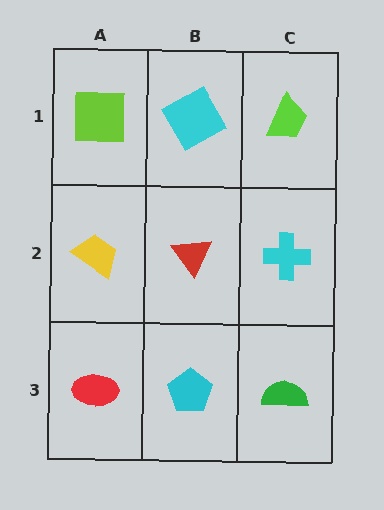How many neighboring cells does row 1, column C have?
2.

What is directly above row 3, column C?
A cyan cross.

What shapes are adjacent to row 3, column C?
A cyan cross (row 2, column C), a cyan pentagon (row 3, column B).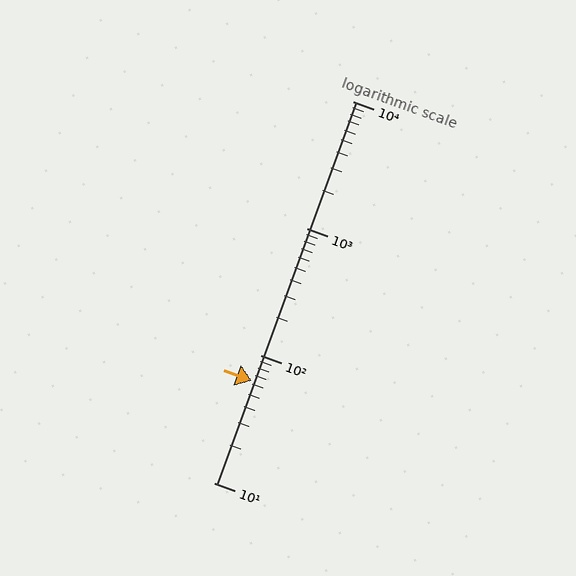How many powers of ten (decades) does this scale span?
The scale spans 3 decades, from 10 to 10000.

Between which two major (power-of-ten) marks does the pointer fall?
The pointer is between 10 and 100.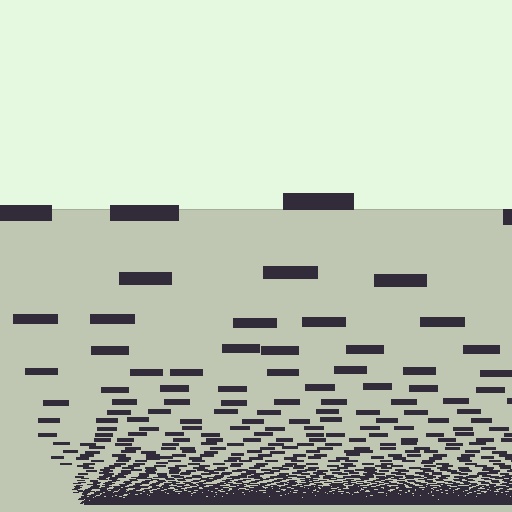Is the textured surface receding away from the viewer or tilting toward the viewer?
The surface appears to tilt toward the viewer. Texture elements get larger and sparser toward the top.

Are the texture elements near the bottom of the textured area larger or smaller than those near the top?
Smaller. The gradient is inverted — elements near the bottom are smaller and denser.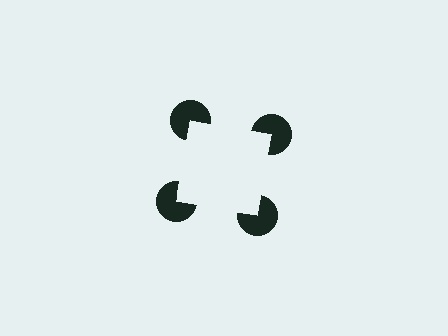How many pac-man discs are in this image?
There are 4 — one at each vertex of the illusory square.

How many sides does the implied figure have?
4 sides.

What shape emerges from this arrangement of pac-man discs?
An illusory square — its edges are inferred from the aligned wedge cuts in the pac-man discs, not physically drawn.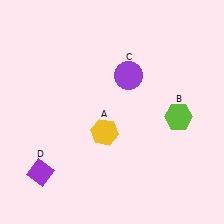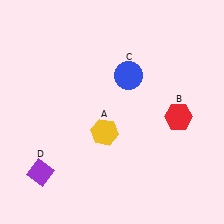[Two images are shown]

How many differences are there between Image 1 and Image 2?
There are 2 differences between the two images.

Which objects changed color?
B changed from lime to red. C changed from purple to blue.